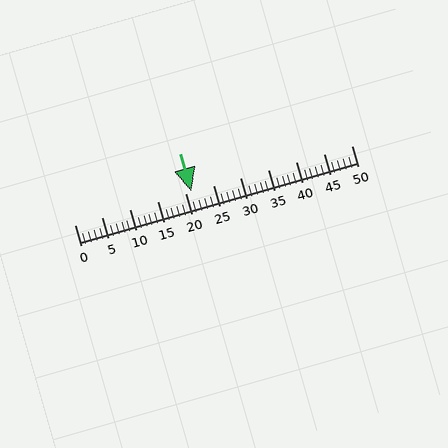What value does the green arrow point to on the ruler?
The green arrow points to approximately 21.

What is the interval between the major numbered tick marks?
The major tick marks are spaced 5 units apart.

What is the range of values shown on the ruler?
The ruler shows values from 0 to 50.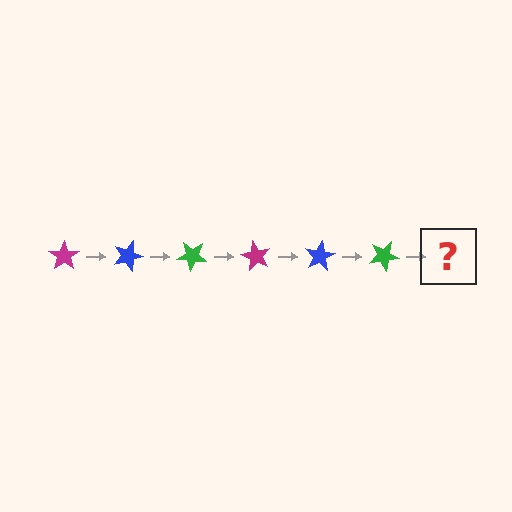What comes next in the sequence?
The next element should be a magenta star, rotated 120 degrees from the start.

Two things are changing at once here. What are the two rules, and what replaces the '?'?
The two rules are that it rotates 20 degrees each step and the color cycles through magenta, blue, and green. The '?' should be a magenta star, rotated 120 degrees from the start.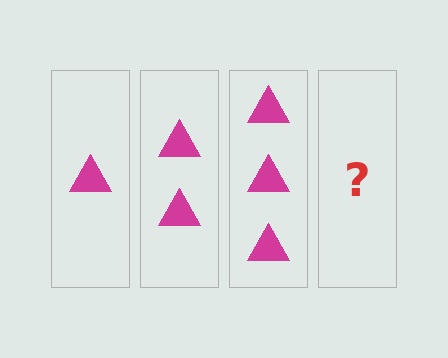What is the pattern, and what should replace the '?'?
The pattern is that each step adds one more triangle. The '?' should be 4 triangles.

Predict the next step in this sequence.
The next step is 4 triangles.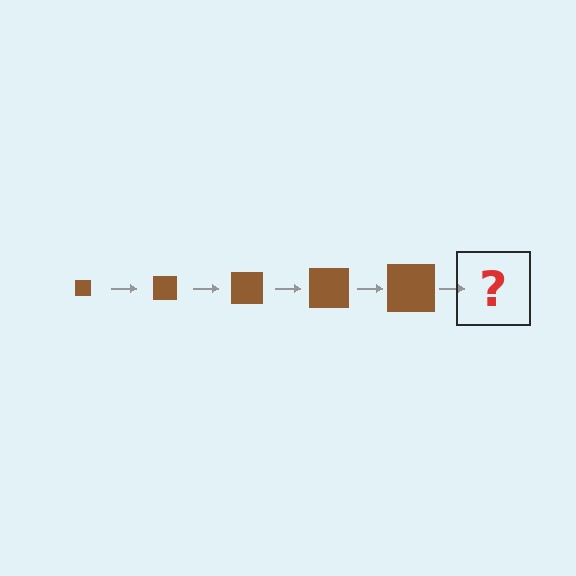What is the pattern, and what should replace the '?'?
The pattern is that the square gets progressively larger each step. The '?' should be a brown square, larger than the previous one.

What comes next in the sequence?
The next element should be a brown square, larger than the previous one.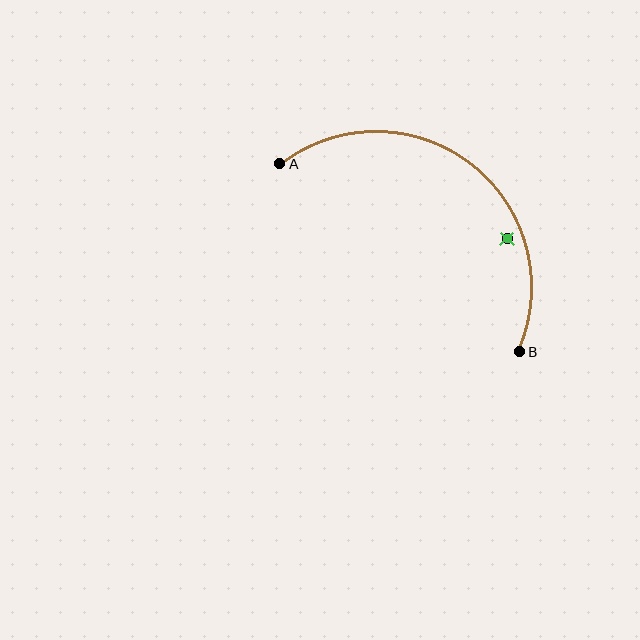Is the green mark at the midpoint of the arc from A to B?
No — the green mark does not lie on the arc at all. It sits slightly inside the curve.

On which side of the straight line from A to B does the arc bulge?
The arc bulges above and to the right of the straight line connecting A and B.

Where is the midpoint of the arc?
The arc midpoint is the point on the curve farthest from the straight line joining A and B. It sits above and to the right of that line.